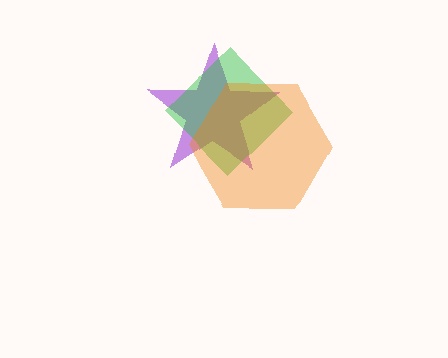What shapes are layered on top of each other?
The layered shapes are: a purple star, a green diamond, an orange hexagon.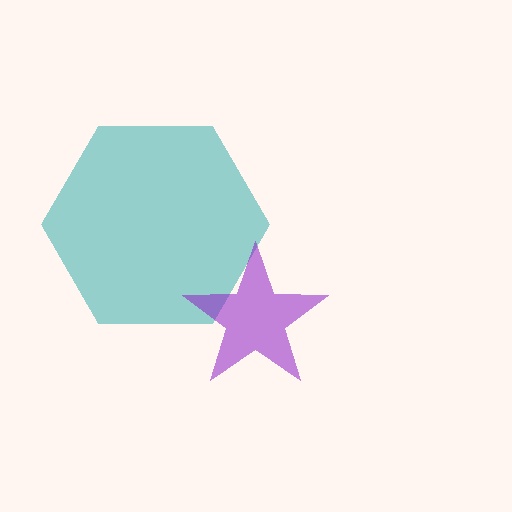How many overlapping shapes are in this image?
There are 2 overlapping shapes in the image.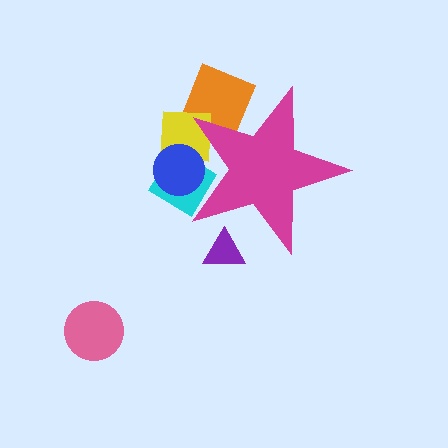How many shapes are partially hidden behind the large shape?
5 shapes are partially hidden.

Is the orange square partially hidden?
Yes, the orange square is partially hidden behind the magenta star.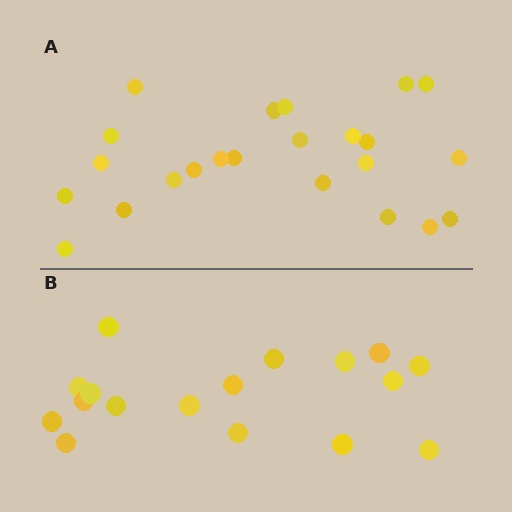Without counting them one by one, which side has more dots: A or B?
Region A (the top region) has more dots.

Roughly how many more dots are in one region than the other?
Region A has about 6 more dots than region B.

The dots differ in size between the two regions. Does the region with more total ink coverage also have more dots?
No. Region B has more total ink coverage because its dots are larger, but region A actually contains more individual dots. Total area can be misleading — the number of items is what matters here.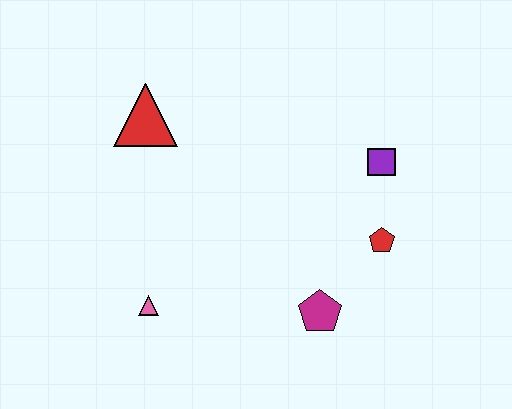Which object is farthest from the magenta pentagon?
The red triangle is farthest from the magenta pentagon.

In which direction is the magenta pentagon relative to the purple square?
The magenta pentagon is below the purple square.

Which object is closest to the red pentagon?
The purple square is closest to the red pentagon.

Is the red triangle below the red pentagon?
No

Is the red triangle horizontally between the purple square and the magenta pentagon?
No